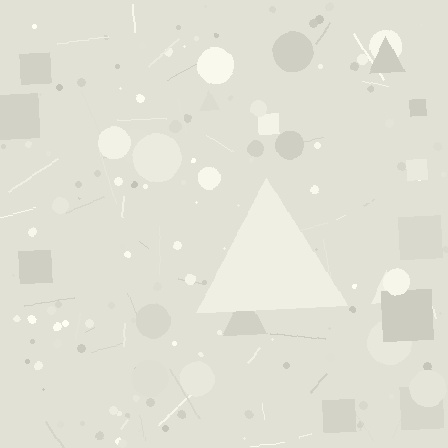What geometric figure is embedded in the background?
A triangle is embedded in the background.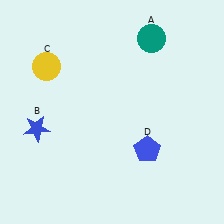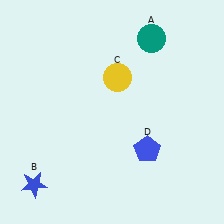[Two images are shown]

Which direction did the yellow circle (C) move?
The yellow circle (C) moved right.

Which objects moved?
The objects that moved are: the blue star (B), the yellow circle (C).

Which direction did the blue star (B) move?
The blue star (B) moved down.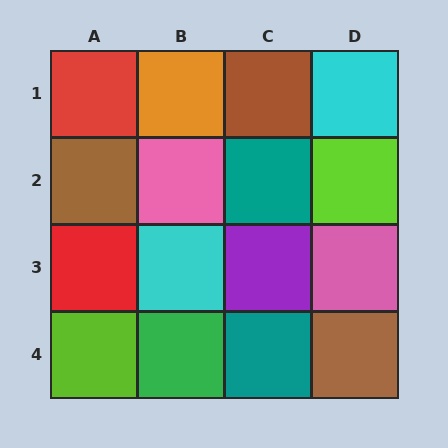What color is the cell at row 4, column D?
Brown.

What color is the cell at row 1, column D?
Cyan.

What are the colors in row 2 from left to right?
Brown, pink, teal, lime.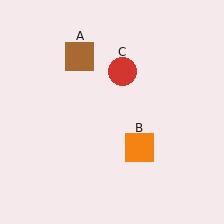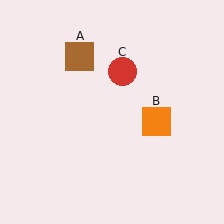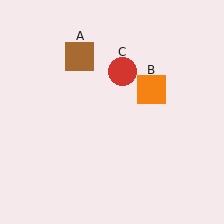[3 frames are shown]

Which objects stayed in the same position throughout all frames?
Brown square (object A) and red circle (object C) remained stationary.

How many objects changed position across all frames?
1 object changed position: orange square (object B).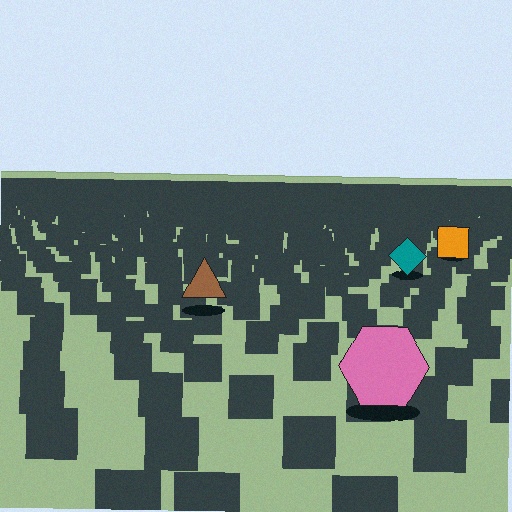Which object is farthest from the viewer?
The orange square is farthest from the viewer. It appears smaller and the ground texture around it is denser.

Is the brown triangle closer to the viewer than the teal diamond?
Yes. The brown triangle is closer — you can tell from the texture gradient: the ground texture is coarser near it.